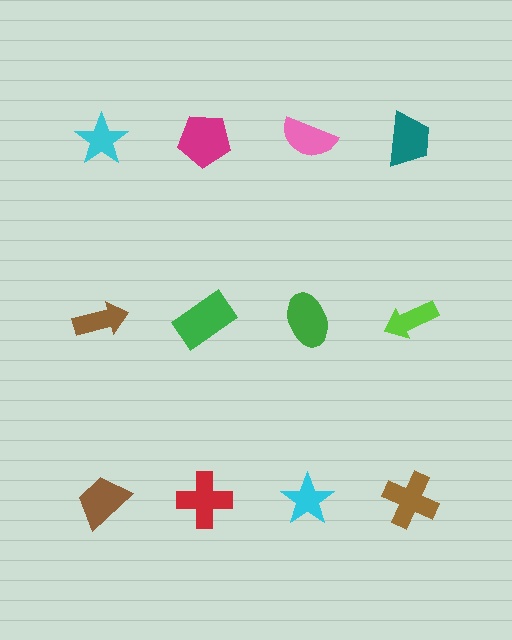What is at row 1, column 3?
A pink semicircle.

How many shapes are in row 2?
4 shapes.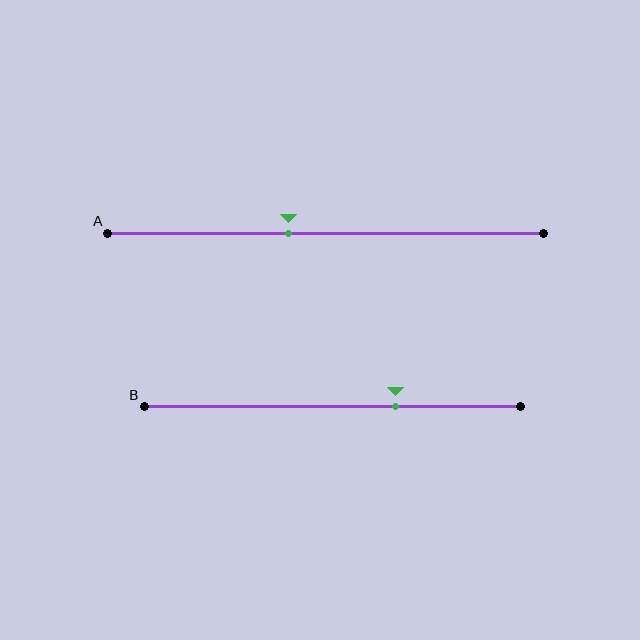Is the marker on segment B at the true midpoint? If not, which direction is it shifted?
No, the marker on segment B is shifted to the right by about 17% of the segment length.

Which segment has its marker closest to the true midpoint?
Segment A has its marker closest to the true midpoint.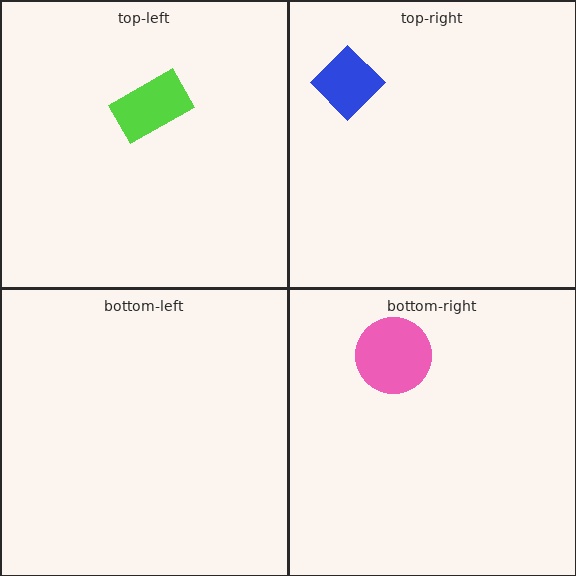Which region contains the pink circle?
The bottom-right region.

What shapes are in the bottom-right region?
The pink circle.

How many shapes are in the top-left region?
1.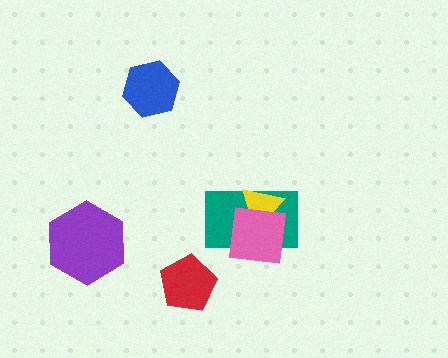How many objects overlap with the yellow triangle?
2 objects overlap with the yellow triangle.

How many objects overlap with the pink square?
2 objects overlap with the pink square.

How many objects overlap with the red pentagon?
0 objects overlap with the red pentagon.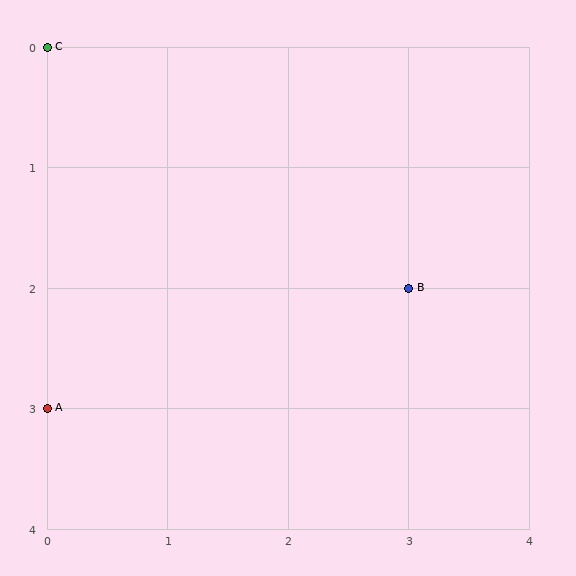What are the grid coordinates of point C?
Point C is at grid coordinates (0, 0).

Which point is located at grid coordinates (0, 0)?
Point C is at (0, 0).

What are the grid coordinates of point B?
Point B is at grid coordinates (3, 2).